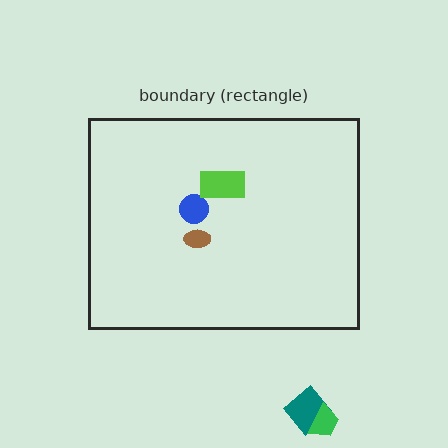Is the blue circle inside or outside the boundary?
Inside.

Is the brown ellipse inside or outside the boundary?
Inside.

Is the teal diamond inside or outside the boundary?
Outside.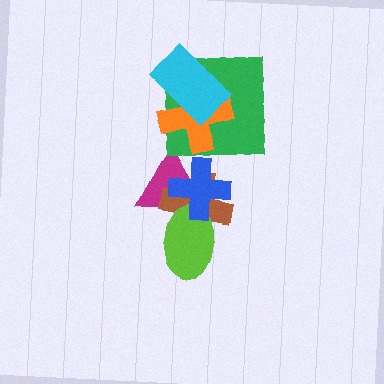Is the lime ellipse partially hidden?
Yes, it is partially covered by another shape.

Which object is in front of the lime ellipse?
The blue cross is in front of the lime ellipse.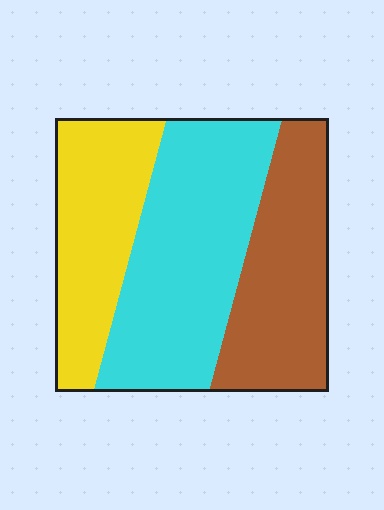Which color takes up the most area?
Cyan, at roughly 40%.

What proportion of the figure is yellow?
Yellow covers 27% of the figure.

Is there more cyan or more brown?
Cyan.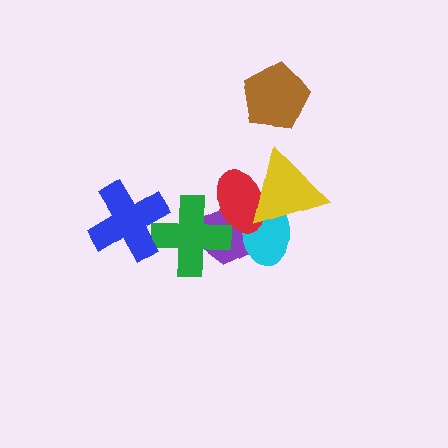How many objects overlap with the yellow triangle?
2 objects overlap with the yellow triangle.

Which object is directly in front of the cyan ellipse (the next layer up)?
The red ellipse is directly in front of the cyan ellipse.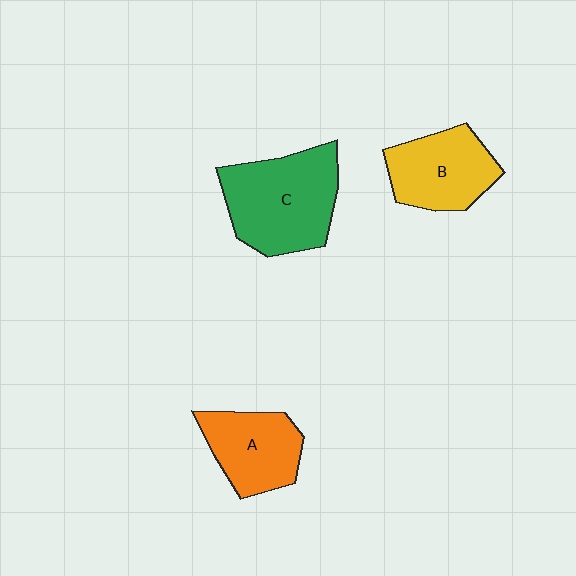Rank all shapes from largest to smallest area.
From largest to smallest: C (green), B (yellow), A (orange).